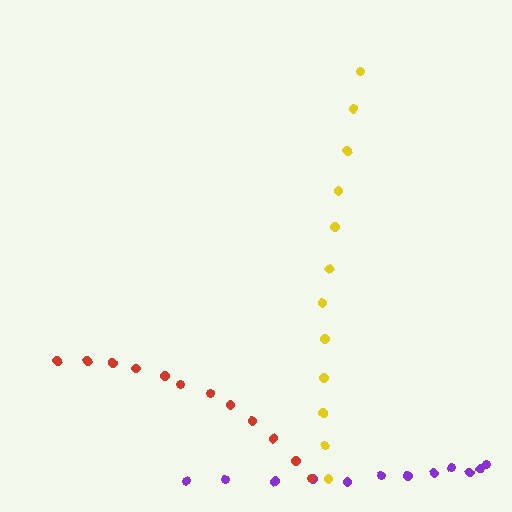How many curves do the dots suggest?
There are 3 distinct paths.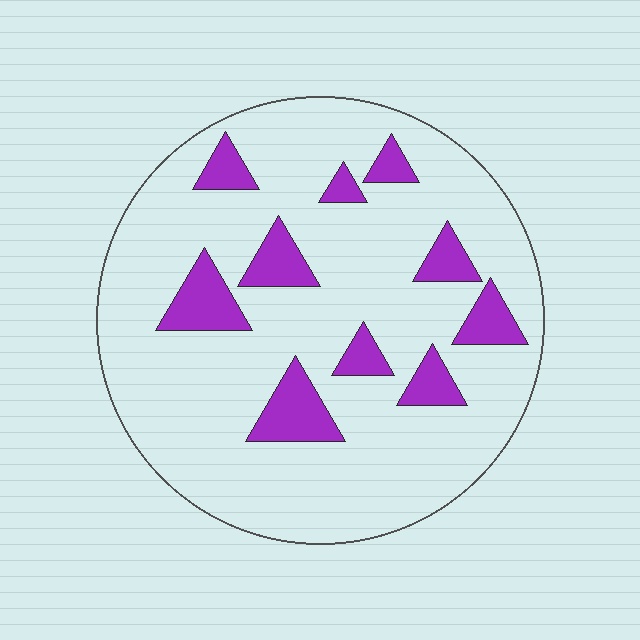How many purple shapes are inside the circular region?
10.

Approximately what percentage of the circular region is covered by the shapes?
Approximately 15%.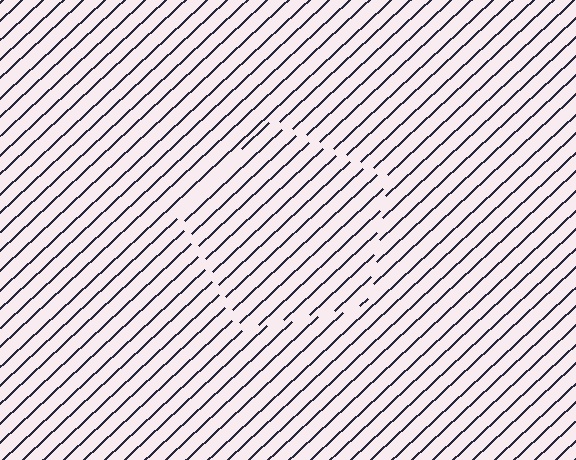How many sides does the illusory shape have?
5 sides — the line-ends trace a pentagon.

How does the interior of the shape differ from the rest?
The interior of the shape contains the same grating, shifted by half a period — the contour is defined by the phase discontinuity where line-ends from the inner and outer gratings abut.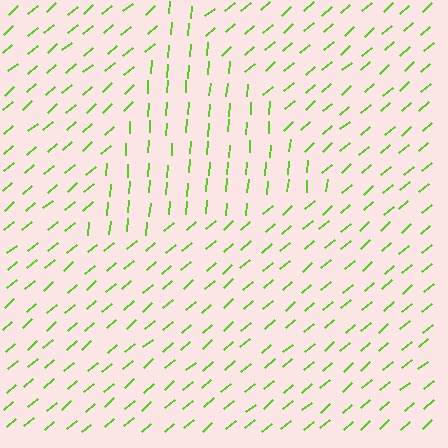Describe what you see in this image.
The image is filled with small lime line segments. A triangle region in the image has lines oriented differently from the surrounding lines, creating a visible texture boundary.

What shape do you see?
I see a triangle.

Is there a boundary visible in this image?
Yes, there is a texture boundary formed by a change in line orientation.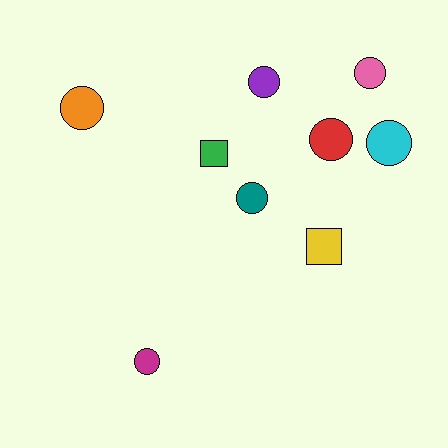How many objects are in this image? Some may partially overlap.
There are 9 objects.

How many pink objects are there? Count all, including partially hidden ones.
There is 1 pink object.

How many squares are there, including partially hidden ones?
There are 2 squares.